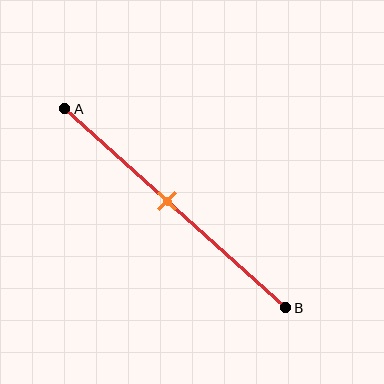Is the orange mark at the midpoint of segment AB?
No, the mark is at about 45% from A, not at the 50% midpoint.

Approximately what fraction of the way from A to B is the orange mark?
The orange mark is approximately 45% of the way from A to B.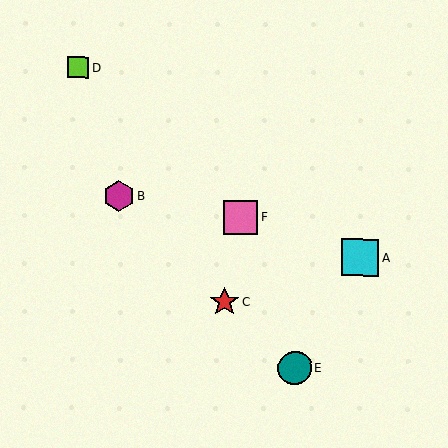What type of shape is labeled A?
Shape A is a cyan square.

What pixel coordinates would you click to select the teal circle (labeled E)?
Click at (295, 369) to select the teal circle E.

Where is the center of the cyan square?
The center of the cyan square is at (360, 258).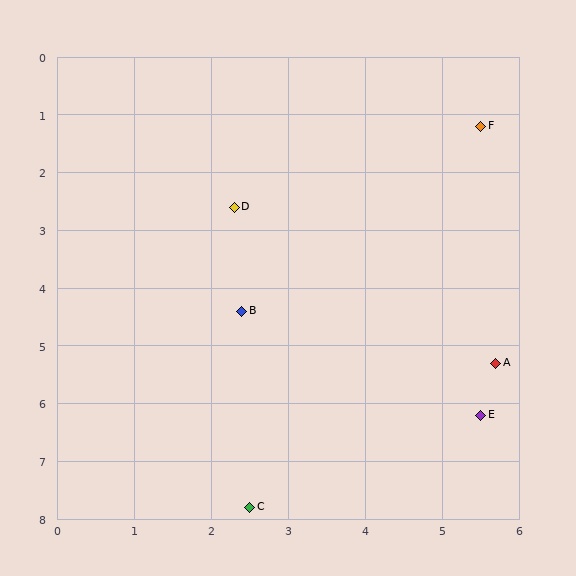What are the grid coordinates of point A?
Point A is at approximately (5.7, 5.3).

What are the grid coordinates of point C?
Point C is at approximately (2.5, 7.8).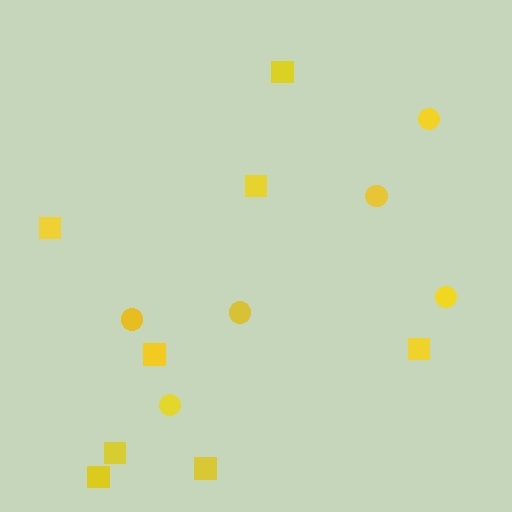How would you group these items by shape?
There are 2 groups: one group of squares (8) and one group of circles (6).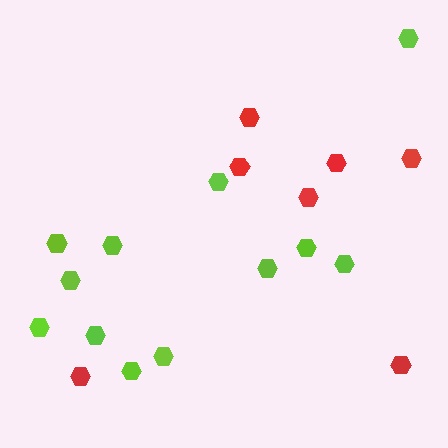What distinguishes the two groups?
There are 2 groups: one group of lime hexagons (12) and one group of red hexagons (7).